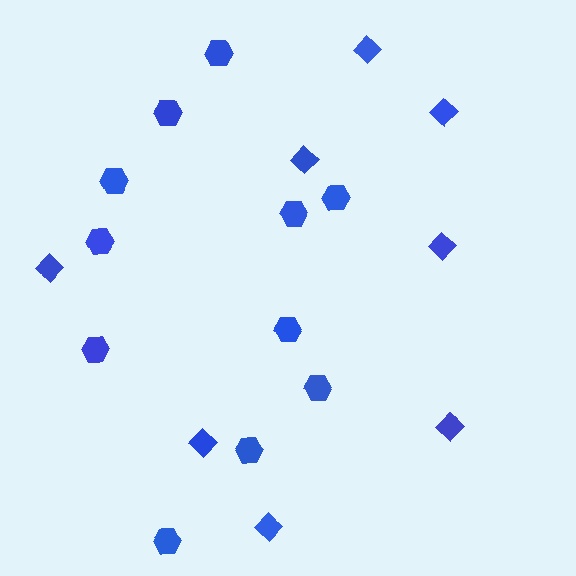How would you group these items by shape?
There are 2 groups: one group of diamonds (8) and one group of hexagons (11).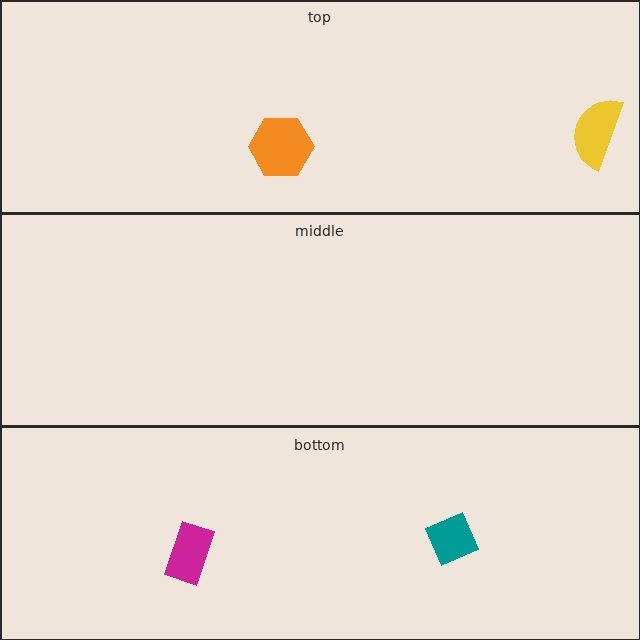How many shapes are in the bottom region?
2.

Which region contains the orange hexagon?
The top region.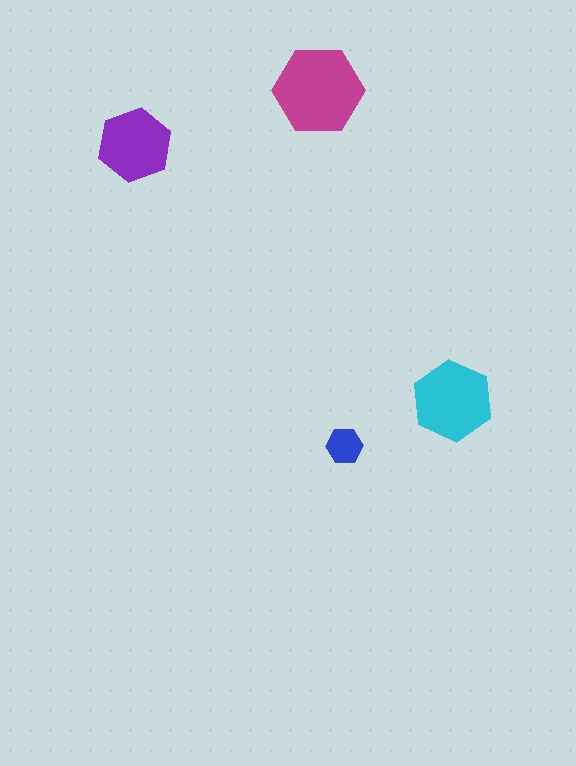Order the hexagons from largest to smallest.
the magenta one, the cyan one, the purple one, the blue one.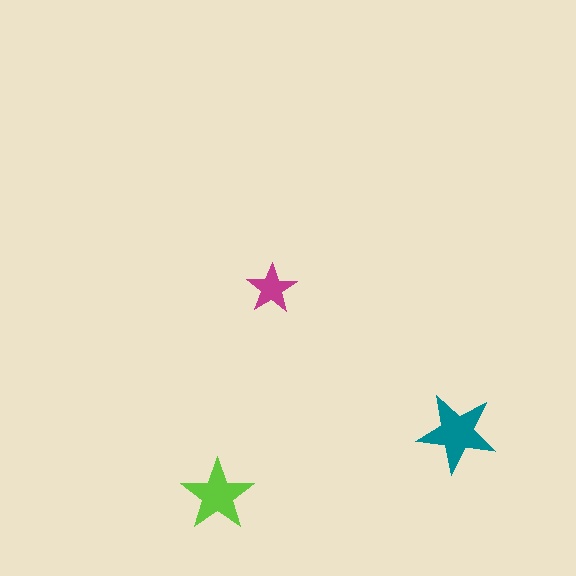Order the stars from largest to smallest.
the teal one, the lime one, the magenta one.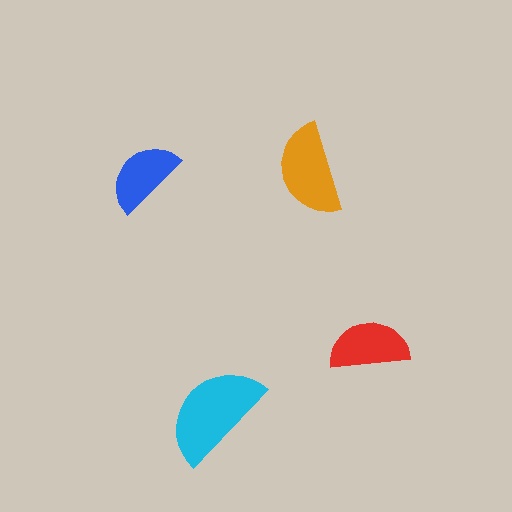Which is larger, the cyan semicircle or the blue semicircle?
The cyan one.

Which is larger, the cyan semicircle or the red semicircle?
The cyan one.